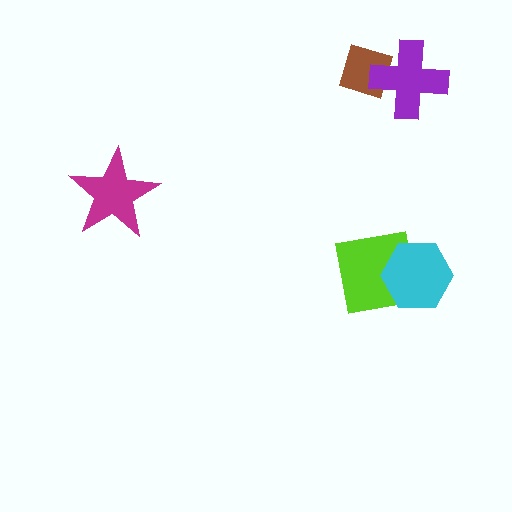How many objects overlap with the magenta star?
0 objects overlap with the magenta star.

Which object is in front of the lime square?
The cyan hexagon is in front of the lime square.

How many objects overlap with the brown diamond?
1 object overlaps with the brown diamond.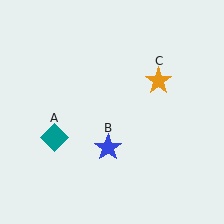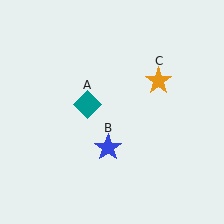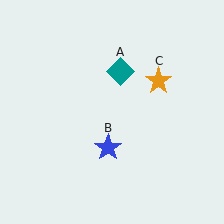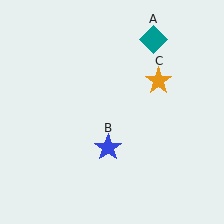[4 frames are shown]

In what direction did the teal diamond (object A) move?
The teal diamond (object A) moved up and to the right.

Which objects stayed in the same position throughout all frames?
Blue star (object B) and orange star (object C) remained stationary.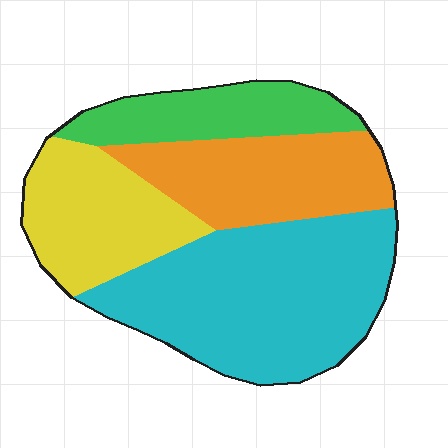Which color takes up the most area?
Cyan, at roughly 40%.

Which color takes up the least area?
Green, at roughly 15%.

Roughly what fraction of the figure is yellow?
Yellow covers around 20% of the figure.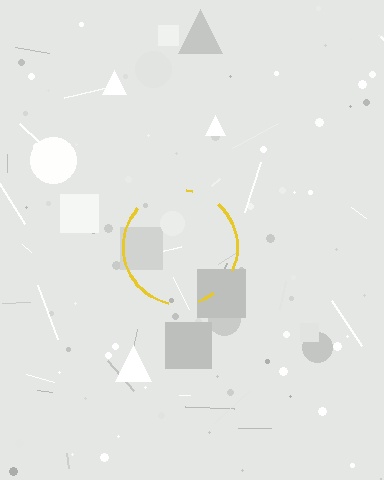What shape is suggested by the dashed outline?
The dashed outline suggests a circle.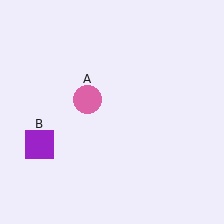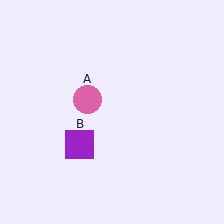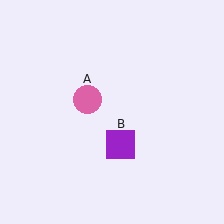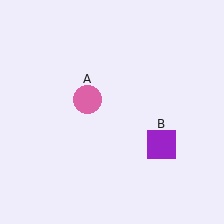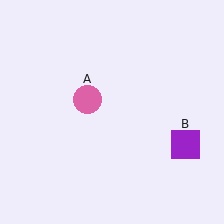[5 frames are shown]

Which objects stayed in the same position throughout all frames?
Pink circle (object A) remained stationary.